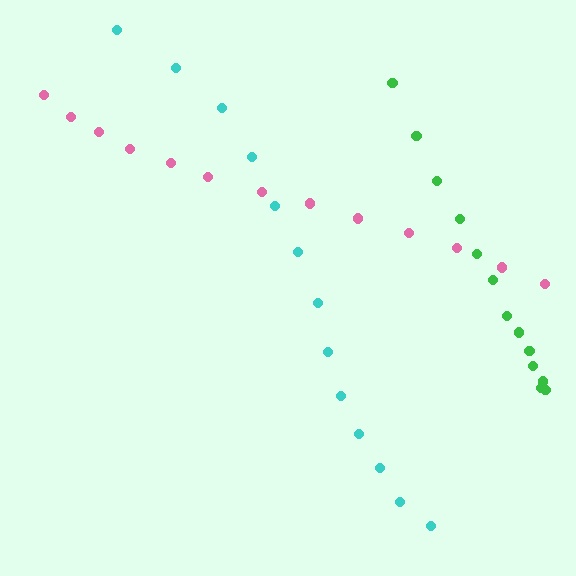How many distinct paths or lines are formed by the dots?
There are 3 distinct paths.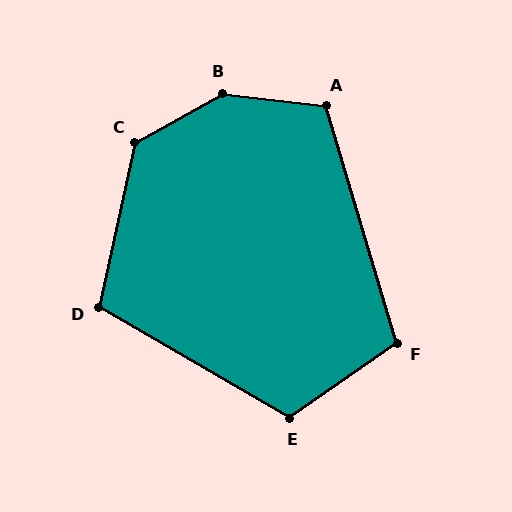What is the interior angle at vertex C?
Approximately 132 degrees (obtuse).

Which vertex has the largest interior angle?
B, at approximately 144 degrees.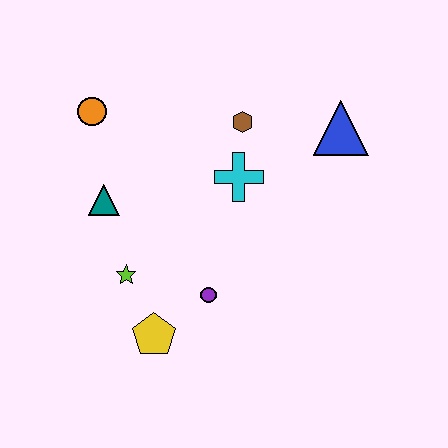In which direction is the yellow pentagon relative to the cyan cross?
The yellow pentagon is below the cyan cross.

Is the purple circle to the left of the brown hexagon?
Yes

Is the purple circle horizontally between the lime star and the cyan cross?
Yes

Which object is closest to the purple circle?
The yellow pentagon is closest to the purple circle.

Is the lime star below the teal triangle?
Yes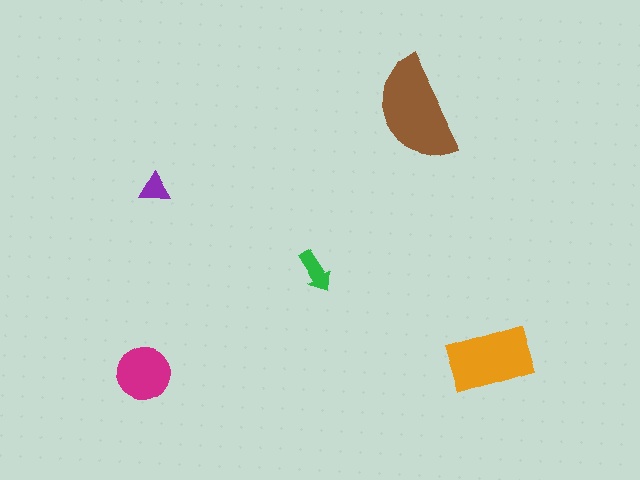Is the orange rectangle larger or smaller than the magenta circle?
Larger.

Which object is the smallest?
The purple triangle.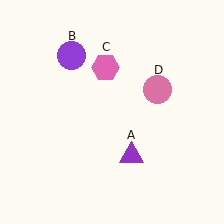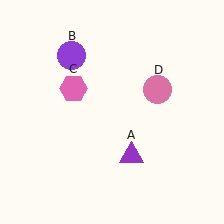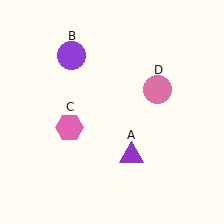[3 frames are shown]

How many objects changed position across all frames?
1 object changed position: pink hexagon (object C).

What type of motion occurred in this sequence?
The pink hexagon (object C) rotated counterclockwise around the center of the scene.